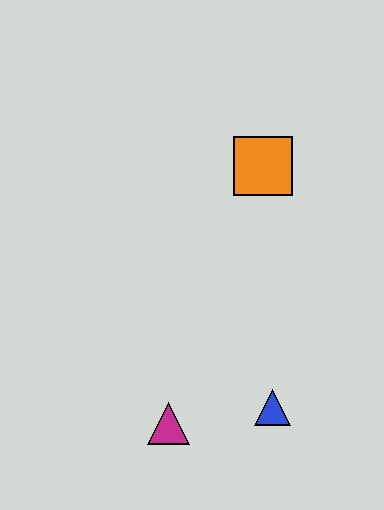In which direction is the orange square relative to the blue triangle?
The orange square is above the blue triangle.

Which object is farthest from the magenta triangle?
The orange square is farthest from the magenta triangle.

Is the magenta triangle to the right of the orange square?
No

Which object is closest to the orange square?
The blue triangle is closest to the orange square.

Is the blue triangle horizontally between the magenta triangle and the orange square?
No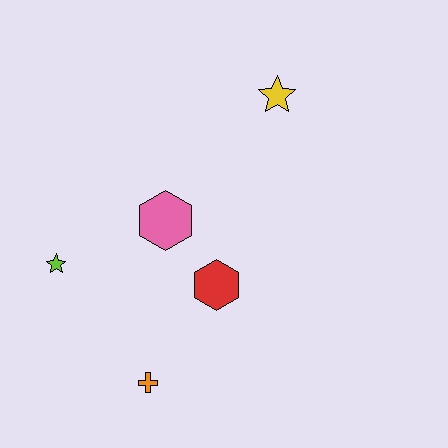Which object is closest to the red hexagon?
The pink hexagon is closest to the red hexagon.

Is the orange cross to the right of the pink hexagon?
No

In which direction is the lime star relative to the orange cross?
The lime star is above the orange cross.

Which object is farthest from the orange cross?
The yellow star is farthest from the orange cross.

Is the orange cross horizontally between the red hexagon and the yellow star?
No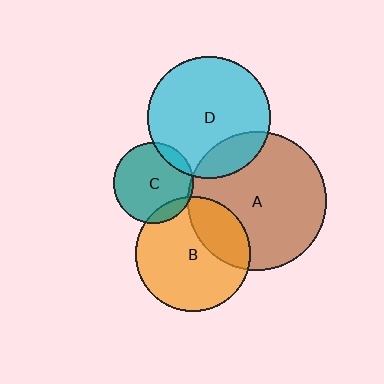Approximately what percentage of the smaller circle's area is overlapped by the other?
Approximately 10%.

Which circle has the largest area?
Circle A (brown).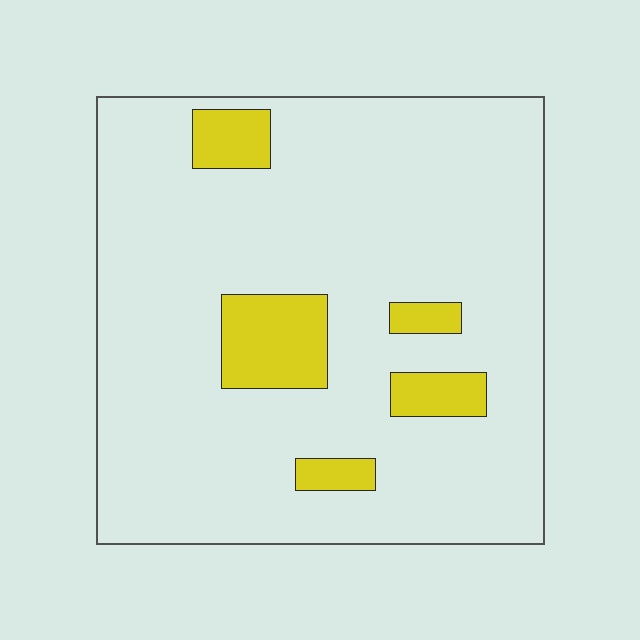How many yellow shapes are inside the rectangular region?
5.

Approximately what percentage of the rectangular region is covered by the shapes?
Approximately 10%.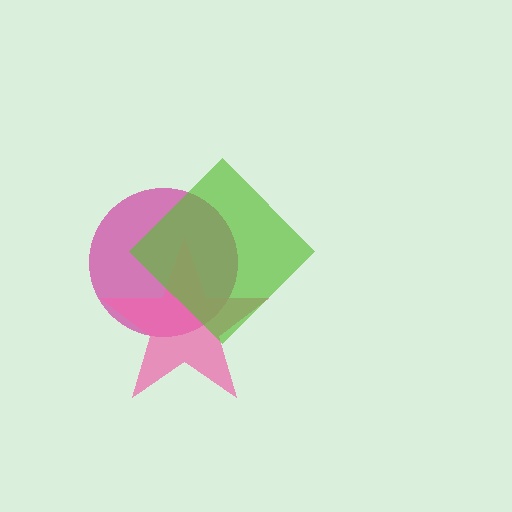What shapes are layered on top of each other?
The layered shapes are: a magenta circle, a pink star, a lime diamond.